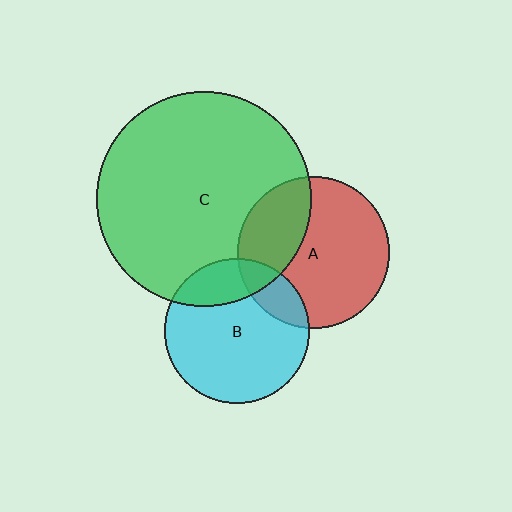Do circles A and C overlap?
Yes.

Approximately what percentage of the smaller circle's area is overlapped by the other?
Approximately 30%.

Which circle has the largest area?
Circle C (green).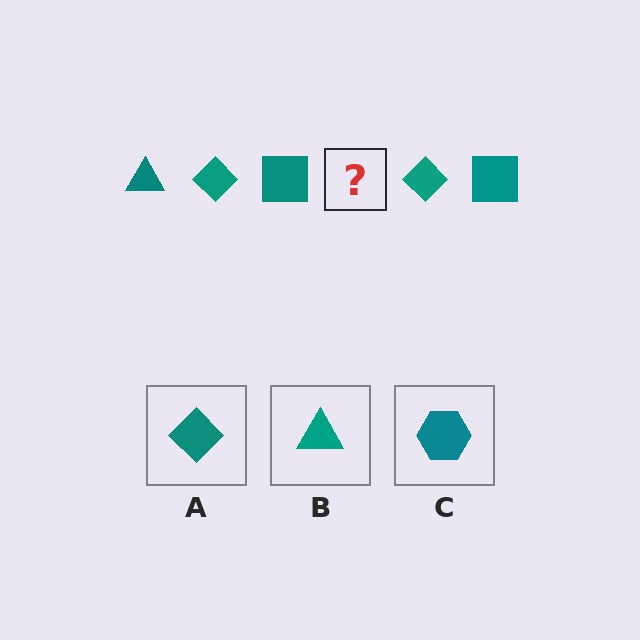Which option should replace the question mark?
Option B.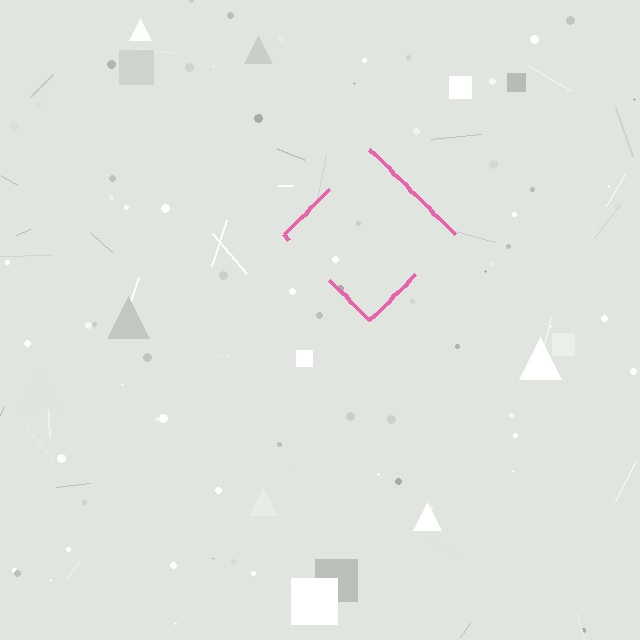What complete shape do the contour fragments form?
The contour fragments form a diamond.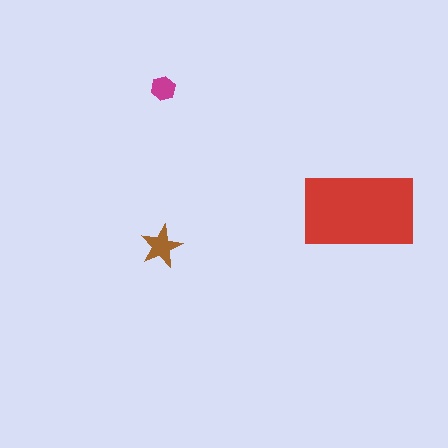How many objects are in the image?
There are 3 objects in the image.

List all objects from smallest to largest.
The magenta hexagon, the brown star, the red rectangle.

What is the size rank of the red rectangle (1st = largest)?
1st.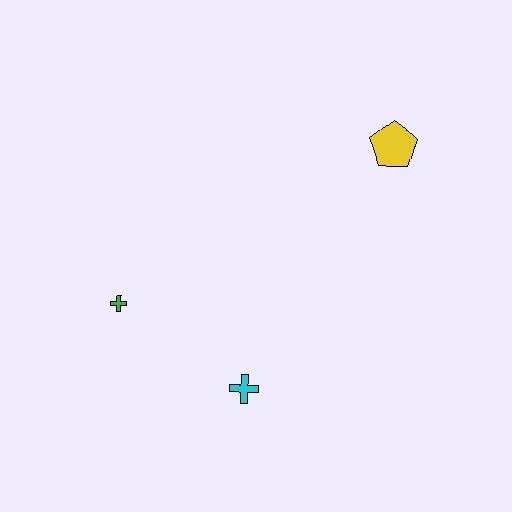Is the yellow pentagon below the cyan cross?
No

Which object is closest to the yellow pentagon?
The cyan cross is closest to the yellow pentagon.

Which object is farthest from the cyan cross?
The yellow pentagon is farthest from the cyan cross.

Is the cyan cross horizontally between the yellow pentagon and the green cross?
Yes